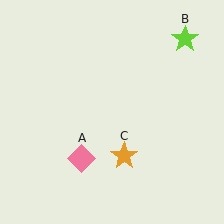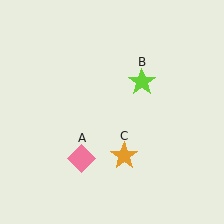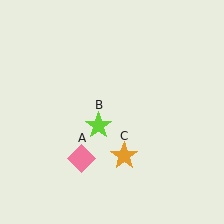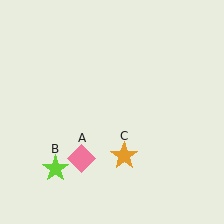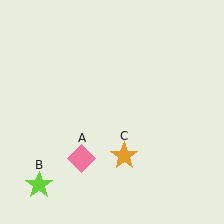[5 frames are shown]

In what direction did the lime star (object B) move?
The lime star (object B) moved down and to the left.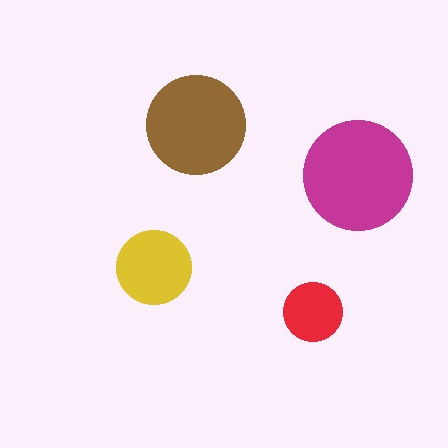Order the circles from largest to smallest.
the magenta one, the brown one, the yellow one, the red one.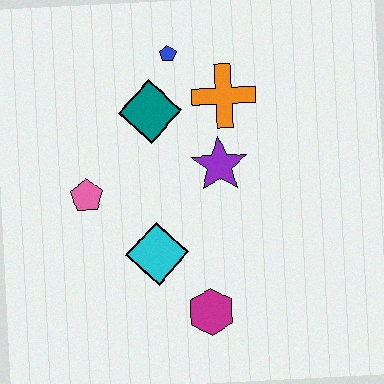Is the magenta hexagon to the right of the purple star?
No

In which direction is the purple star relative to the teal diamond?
The purple star is to the right of the teal diamond.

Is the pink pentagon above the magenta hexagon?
Yes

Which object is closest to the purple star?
The orange cross is closest to the purple star.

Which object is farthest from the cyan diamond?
The blue pentagon is farthest from the cyan diamond.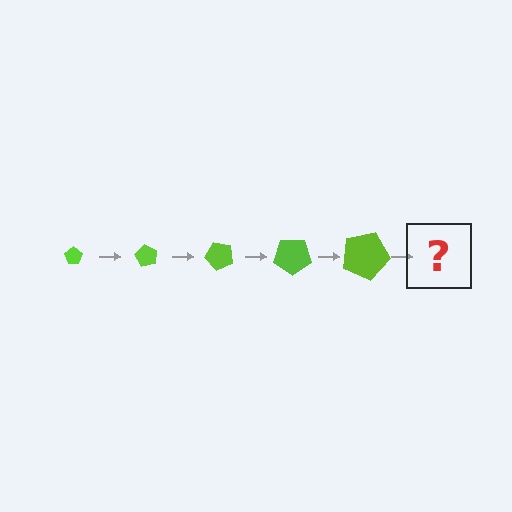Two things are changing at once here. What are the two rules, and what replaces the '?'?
The two rules are that the pentagon grows larger each step and it rotates 60 degrees each step. The '?' should be a pentagon, larger than the previous one and rotated 300 degrees from the start.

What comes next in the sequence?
The next element should be a pentagon, larger than the previous one and rotated 300 degrees from the start.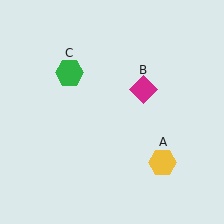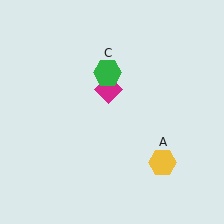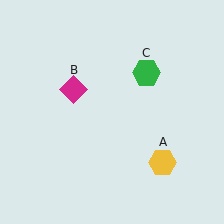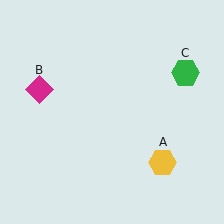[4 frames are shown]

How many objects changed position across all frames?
2 objects changed position: magenta diamond (object B), green hexagon (object C).